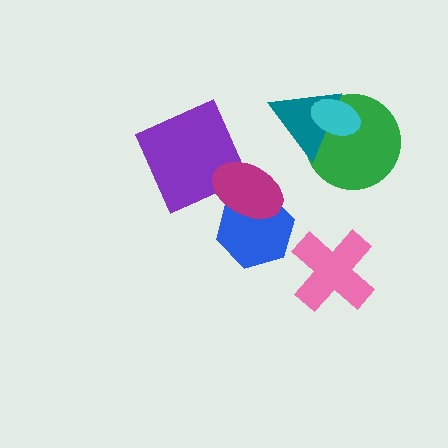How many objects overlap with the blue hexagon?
1 object overlaps with the blue hexagon.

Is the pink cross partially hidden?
No, no other shape covers it.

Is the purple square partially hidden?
Yes, it is partially covered by another shape.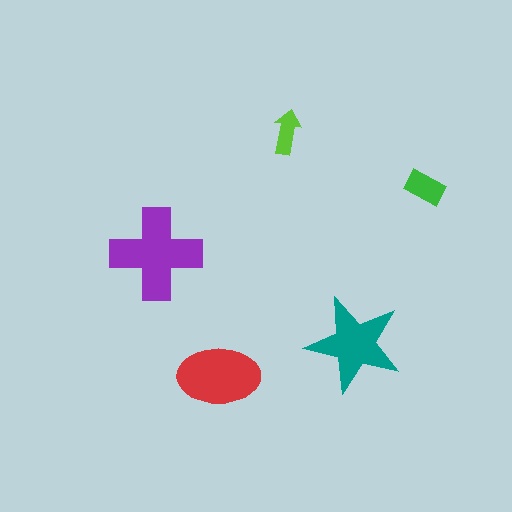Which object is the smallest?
The lime arrow.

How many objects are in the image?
There are 5 objects in the image.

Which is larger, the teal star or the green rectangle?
The teal star.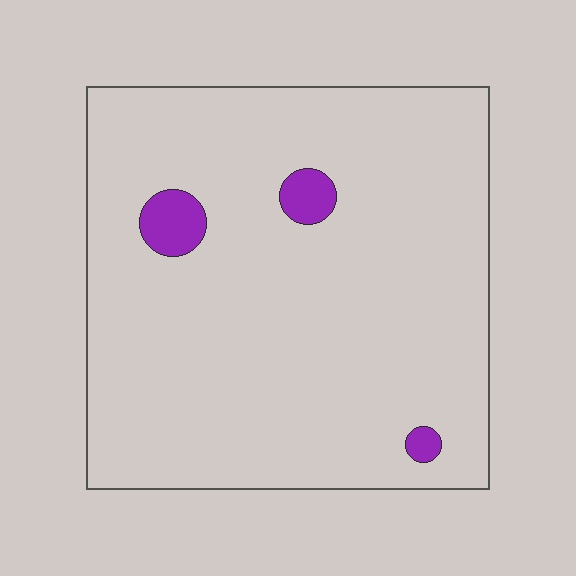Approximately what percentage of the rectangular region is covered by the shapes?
Approximately 5%.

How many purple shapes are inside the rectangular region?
3.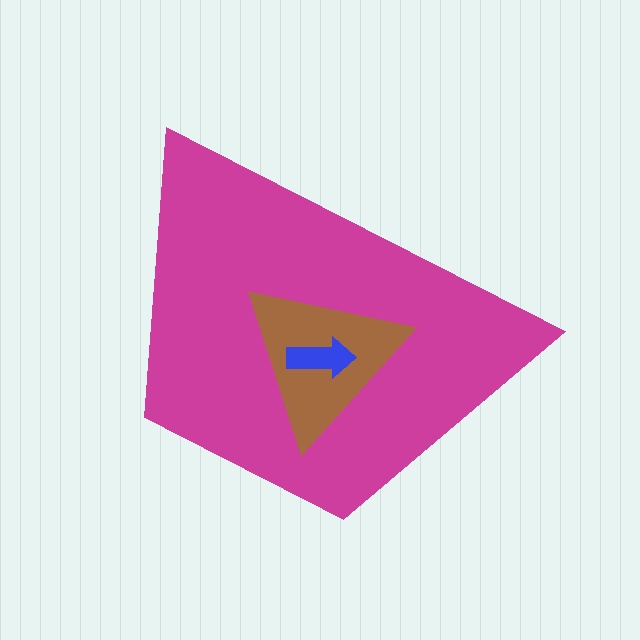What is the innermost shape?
The blue arrow.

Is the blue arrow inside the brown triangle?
Yes.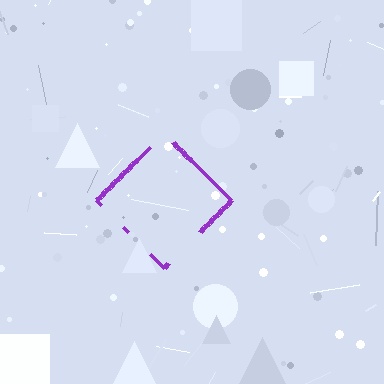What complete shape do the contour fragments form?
The contour fragments form a diamond.